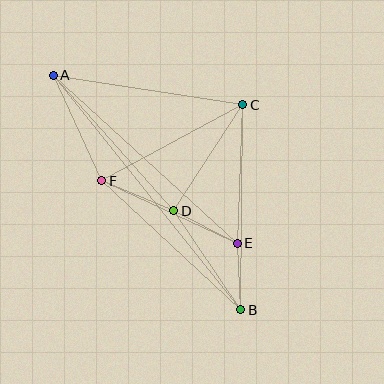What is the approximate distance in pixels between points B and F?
The distance between B and F is approximately 190 pixels.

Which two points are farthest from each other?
Points A and B are farthest from each other.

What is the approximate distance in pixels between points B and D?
The distance between B and D is approximately 119 pixels.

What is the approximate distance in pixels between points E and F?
The distance between E and F is approximately 149 pixels.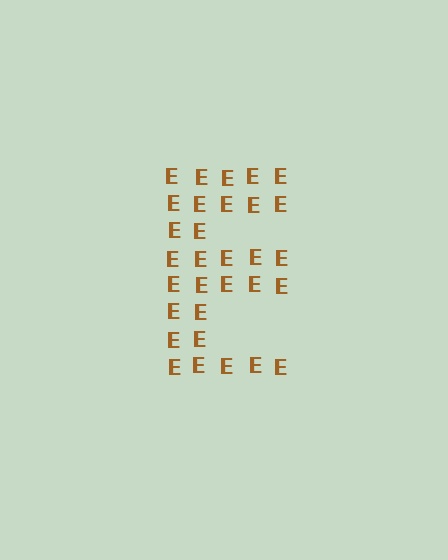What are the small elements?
The small elements are letter E's.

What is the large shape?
The large shape is the letter E.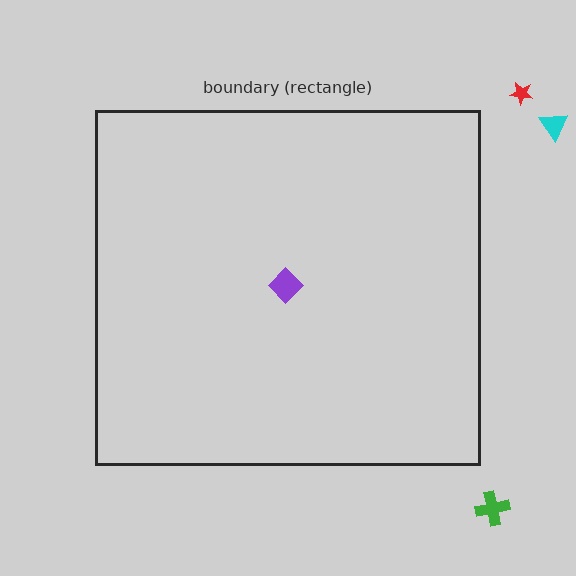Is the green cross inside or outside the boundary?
Outside.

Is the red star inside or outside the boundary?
Outside.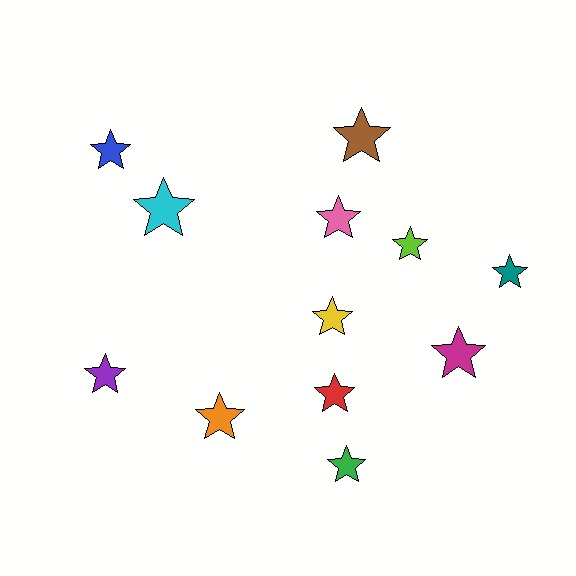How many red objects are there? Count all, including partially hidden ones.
There is 1 red object.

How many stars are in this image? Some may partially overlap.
There are 12 stars.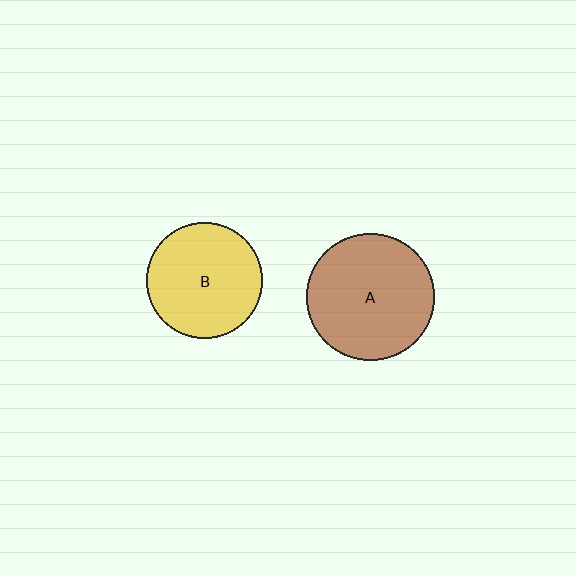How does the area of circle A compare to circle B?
Approximately 1.2 times.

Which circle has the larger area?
Circle A (brown).